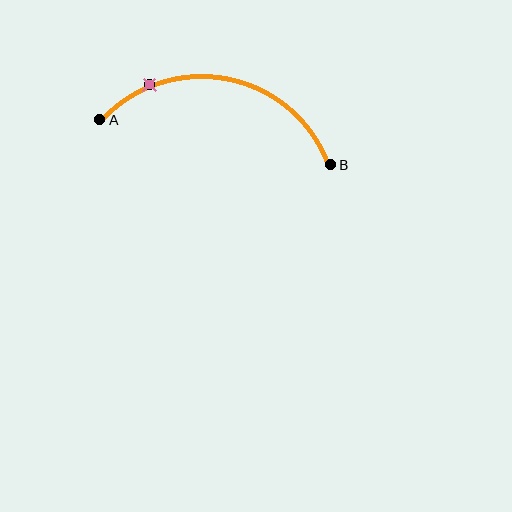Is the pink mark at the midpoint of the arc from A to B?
No. The pink mark lies on the arc but is closer to endpoint A. The arc midpoint would be at the point on the curve equidistant along the arc from both A and B.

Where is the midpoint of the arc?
The arc midpoint is the point on the curve farthest from the straight line joining A and B. It sits above that line.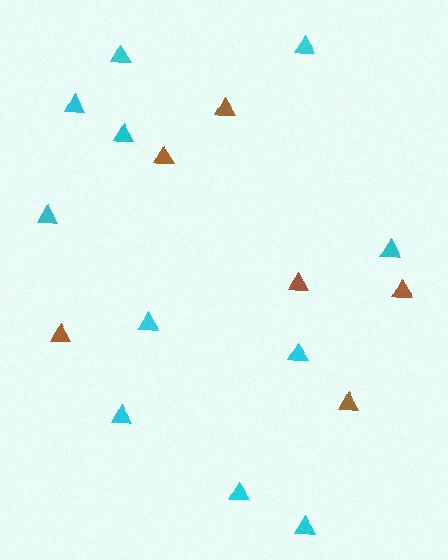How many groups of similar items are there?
There are 2 groups: one group of cyan triangles (11) and one group of brown triangles (6).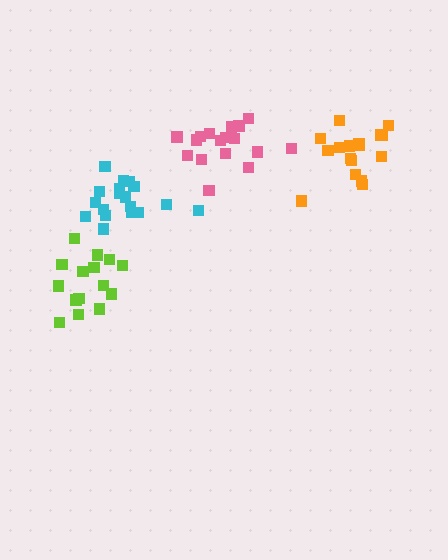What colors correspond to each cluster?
The clusters are colored: lime, pink, cyan, orange.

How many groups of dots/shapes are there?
There are 4 groups.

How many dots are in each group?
Group 1: 16 dots, Group 2: 18 dots, Group 3: 18 dots, Group 4: 17 dots (69 total).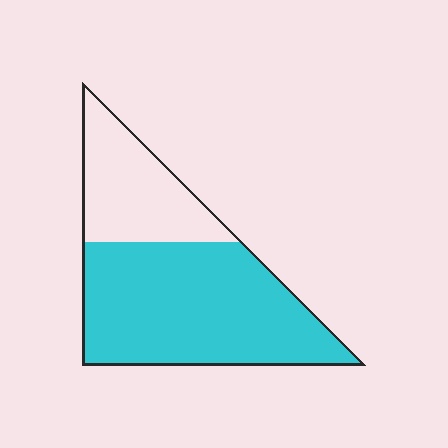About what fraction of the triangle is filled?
About two thirds (2/3).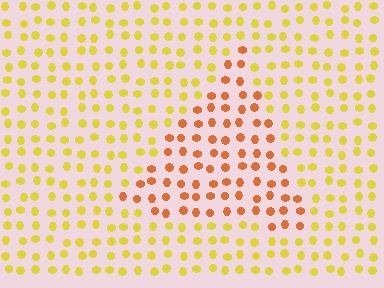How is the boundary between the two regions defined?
The boundary is defined purely by a slight shift in hue (about 37 degrees). Spacing, size, and orientation are identical on both sides.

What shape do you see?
I see a triangle.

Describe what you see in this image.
The image is filled with small yellow elements in a uniform arrangement. A triangle-shaped region is visible where the elements are tinted to a slightly different hue, forming a subtle color boundary.